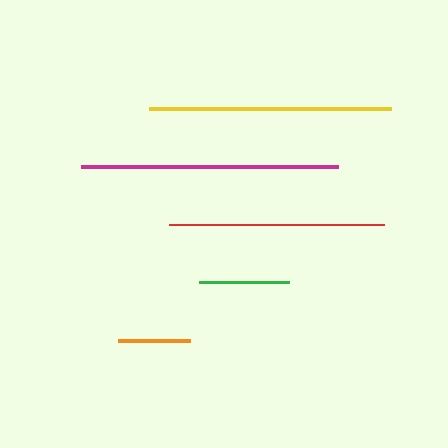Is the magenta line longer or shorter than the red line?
The magenta line is longer than the red line.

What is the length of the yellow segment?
The yellow segment is approximately 242 pixels long.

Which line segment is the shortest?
The orange line is the shortest at approximately 72 pixels.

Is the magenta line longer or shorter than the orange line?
The magenta line is longer than the orange line.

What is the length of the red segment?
The red segment is approximately 215 pixels long.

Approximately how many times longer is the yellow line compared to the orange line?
The yellow line is approximately 3.4 times the length of the orange line.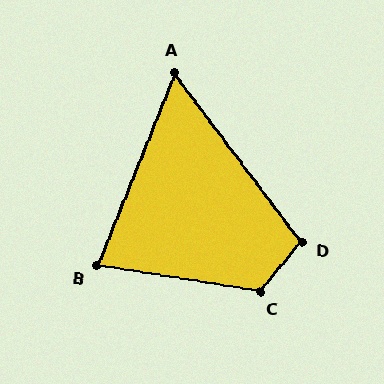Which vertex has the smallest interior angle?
A, at approximately 59 degrees.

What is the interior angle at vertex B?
Approximately 77 degrees (acute).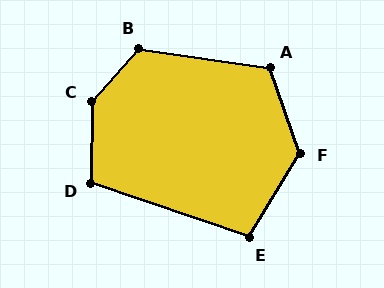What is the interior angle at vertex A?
Approximately 118 degrees (obtuse).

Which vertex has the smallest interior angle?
E, at approximately 103 degrees.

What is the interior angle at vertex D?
Approximately 108 degrees (obtuse).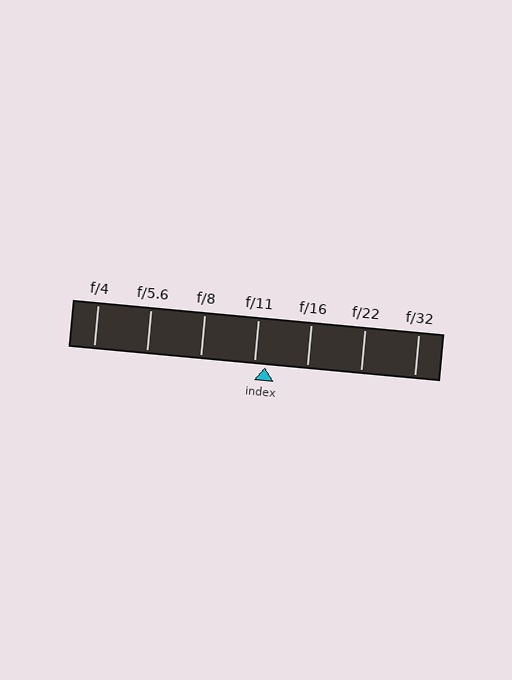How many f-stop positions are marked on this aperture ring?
There are 7 f-stop positions marked.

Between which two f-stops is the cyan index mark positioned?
The index mark is between f/11 and f/16.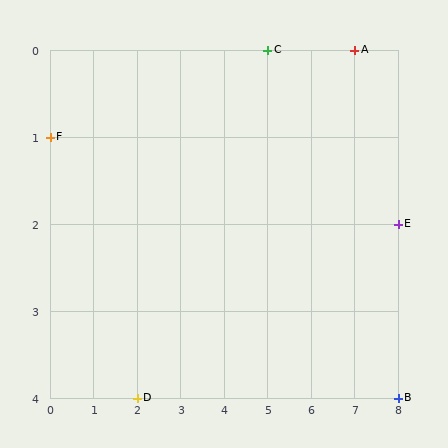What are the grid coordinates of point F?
Point F is at grid coordinates (0, 1).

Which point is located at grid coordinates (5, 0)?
Point C is at (5, 0).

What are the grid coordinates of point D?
Point D is at grid coordinates (2, 4).